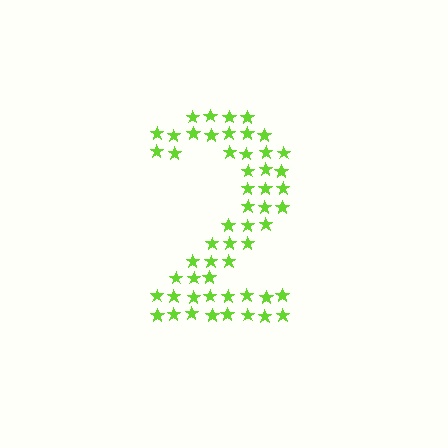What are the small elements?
The small elements are stars.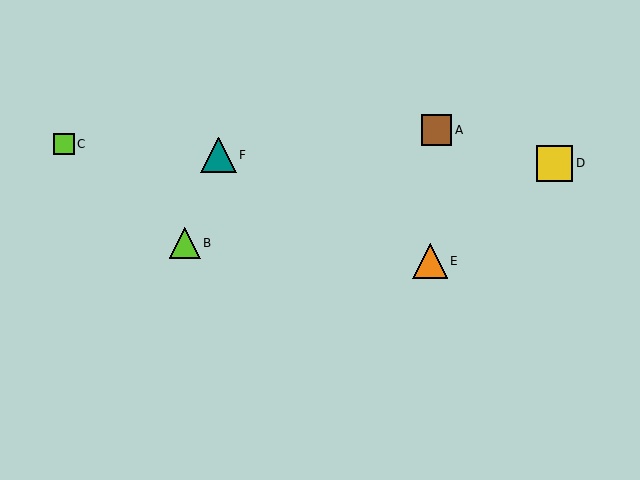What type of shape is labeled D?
Shape D is a yellow square.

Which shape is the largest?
The yellow square (labeled D) is the largest.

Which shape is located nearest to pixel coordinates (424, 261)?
The orange triangle (labeled E) at (430, 261) is nearest to that location.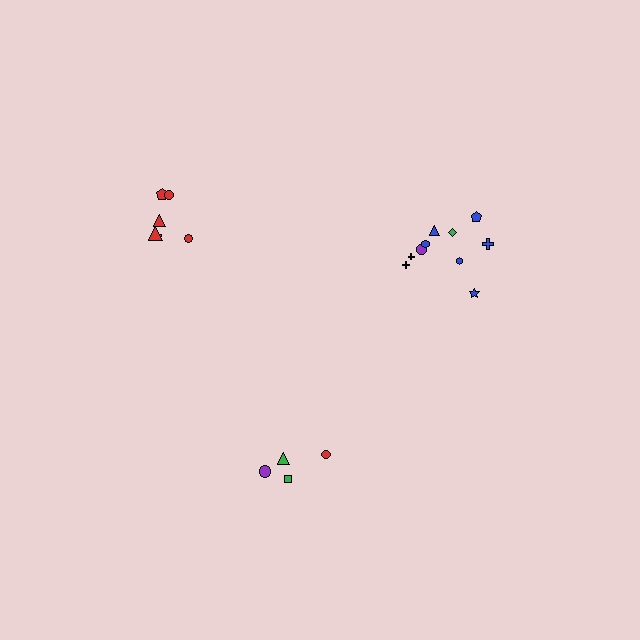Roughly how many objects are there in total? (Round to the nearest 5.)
Roughly 20 objects in total.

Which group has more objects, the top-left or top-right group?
The top-right group.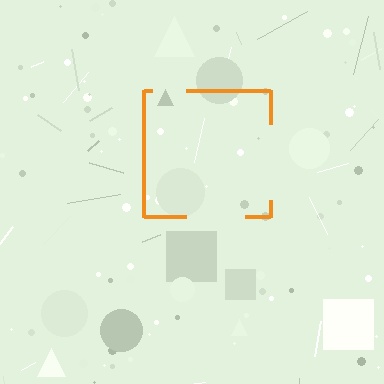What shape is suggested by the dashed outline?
The dashed outline suggests a square.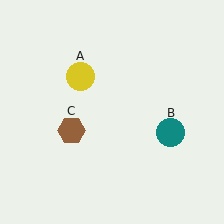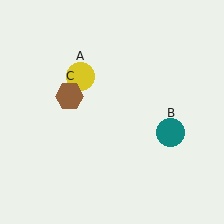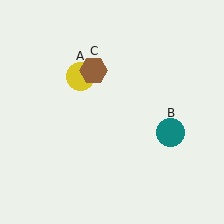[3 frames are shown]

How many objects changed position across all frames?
1 object changed position: brown hexagon (object C).